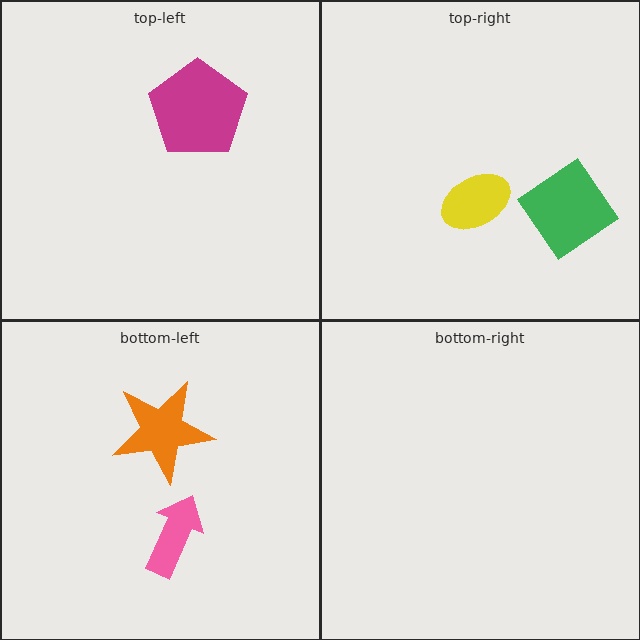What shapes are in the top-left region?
The magenta pentagon.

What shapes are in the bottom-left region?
The orange star, the pink arrow.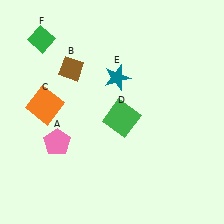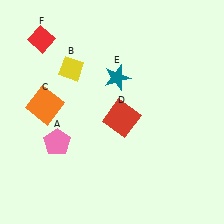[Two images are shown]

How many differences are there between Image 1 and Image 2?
There are 3 differences between the two images.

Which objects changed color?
B changed from brown to yellow. D changed from green to red. F changed from green to red.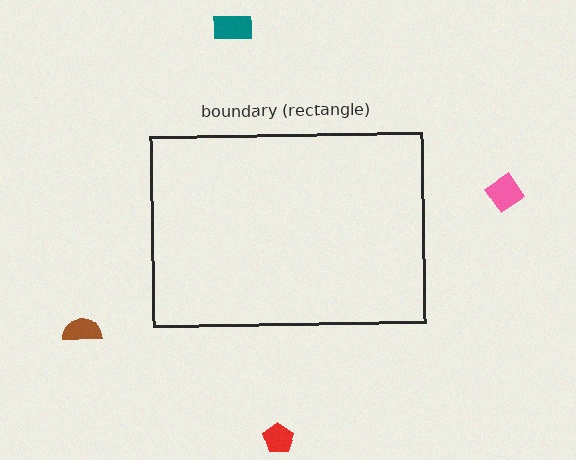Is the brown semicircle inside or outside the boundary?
Outside.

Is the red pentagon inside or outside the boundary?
Outside.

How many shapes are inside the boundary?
0 inside, 4 outside.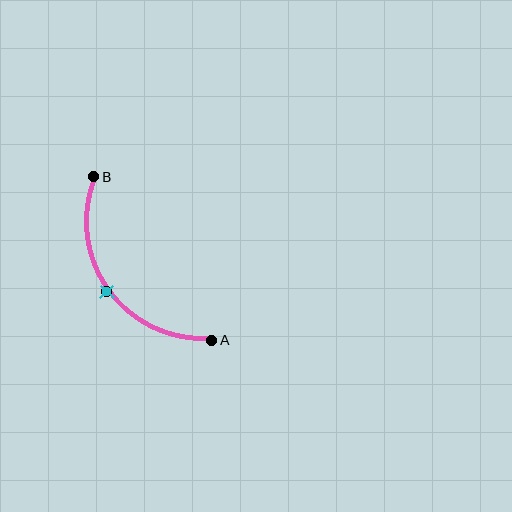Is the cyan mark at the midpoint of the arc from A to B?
Yes. The cyan mark lies on the arc at equal arc-length from both A and B — it is the arc midpoint.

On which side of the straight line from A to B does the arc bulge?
The arc bulges below and to the left of the straight line connecting A and B.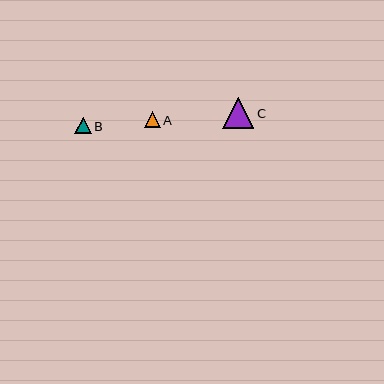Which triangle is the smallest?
Triangle A is the smallest with a size of approximately 16 pixels.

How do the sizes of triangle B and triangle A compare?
Triangle B and triangle A are approximately the same size.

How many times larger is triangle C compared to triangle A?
Triangle C is approximately 2.0 times the size of triangle A.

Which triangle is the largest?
Triangle C is the largest with a size of approximately 31 pixels.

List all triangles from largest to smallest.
From largest to smallest: C, B, A.